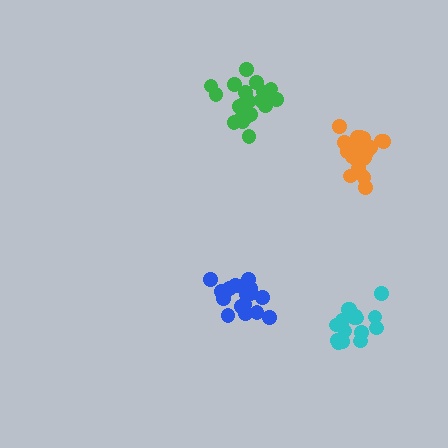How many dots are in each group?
Group 1: 21 dots, Group 2: 19 dots, Group 3: 16 dots, Group 4: 21 dots (77 total).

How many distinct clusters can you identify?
There are 4 distinct clusters.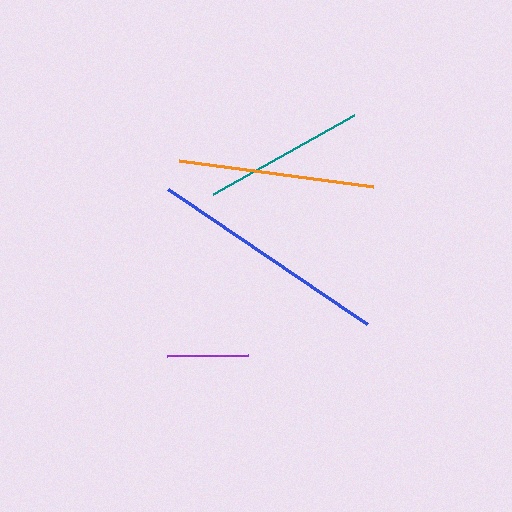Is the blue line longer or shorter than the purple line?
The blue line is longer than the purple line.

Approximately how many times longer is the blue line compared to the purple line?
The blue line is approximately 3.0 times the length of the purple line.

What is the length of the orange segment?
The orange segment is approximately 195 pixels long.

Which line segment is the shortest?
The purple line is the shortest at approximately 81 pixels.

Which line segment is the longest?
The blue line is the longest at approximately 240 pixels.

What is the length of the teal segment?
The teal segment is approximately 162 pixels long.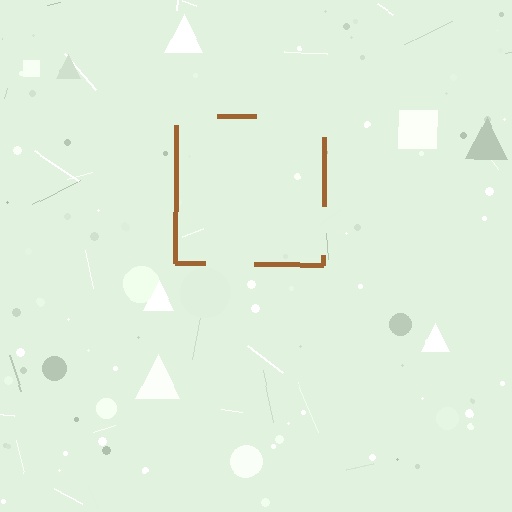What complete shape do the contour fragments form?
The contour fragments form a square.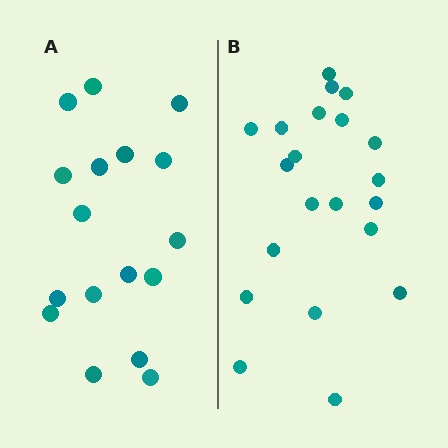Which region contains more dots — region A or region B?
Region B (the right region) has more dots.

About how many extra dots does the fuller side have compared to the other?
Region B has about 4 more dots than region A.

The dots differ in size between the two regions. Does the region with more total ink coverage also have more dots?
No. Region A has more total ink coverage because its dots are larger, but region B actually contains more individual dots. Total area can be misleading — the number of items is what matters here.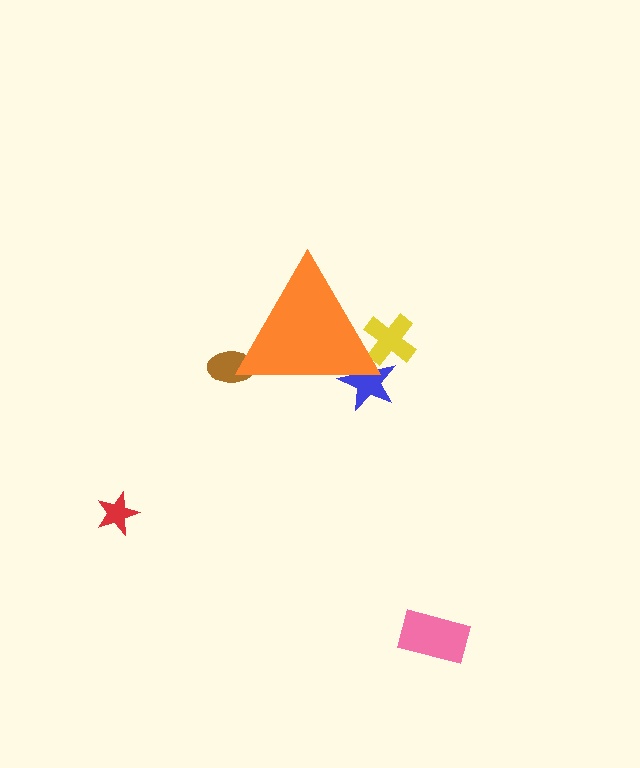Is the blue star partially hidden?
Yes, the blue star is partially hidden behind the orange triangle.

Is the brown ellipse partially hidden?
Yes, the brown ellipse is partially hidden behind the orange triangle.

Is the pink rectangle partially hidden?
No, the pink rectangle is fully visible.